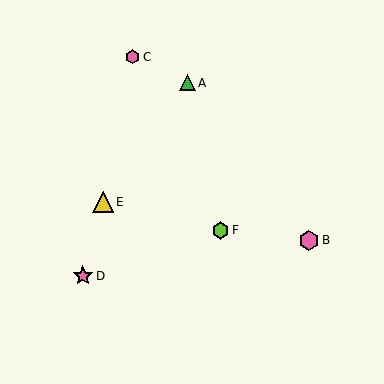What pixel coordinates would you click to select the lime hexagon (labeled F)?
Click at (221, 230) to select the lime hexagon F.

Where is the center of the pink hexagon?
The center of the pink hexagon is at (133, 57).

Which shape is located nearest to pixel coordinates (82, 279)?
The pink star (labeled D) at (83, 276) is nearest to that location.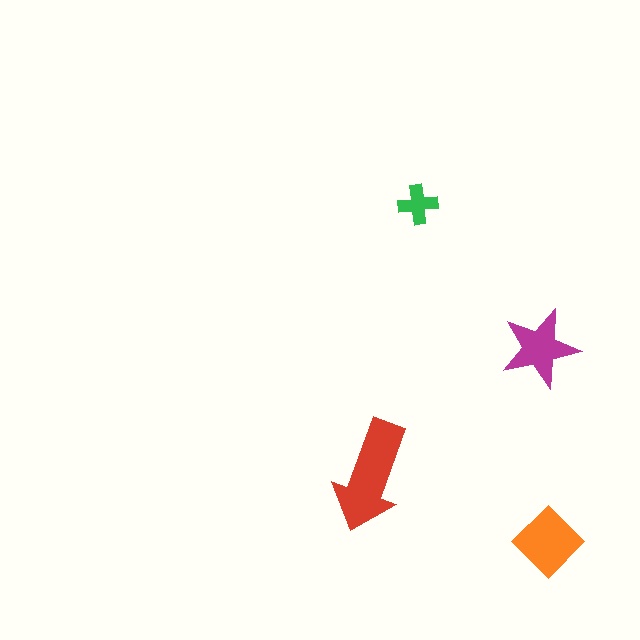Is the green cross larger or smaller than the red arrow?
Smaller.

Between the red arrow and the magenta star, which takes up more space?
The red arrow.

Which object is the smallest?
The green cross.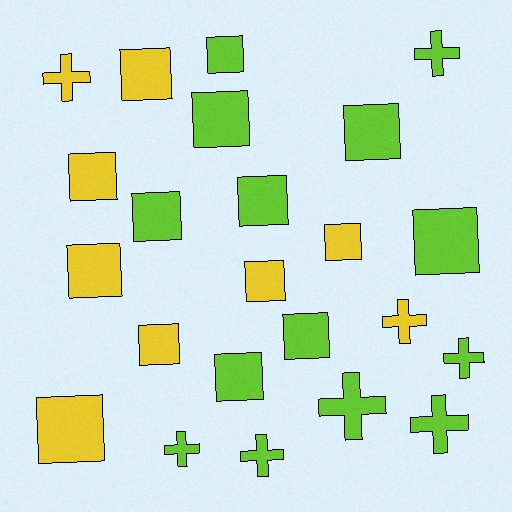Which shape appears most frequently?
Square, with 15 objects.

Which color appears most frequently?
Lime, with 14 objects.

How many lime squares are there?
There are 8 lime squares.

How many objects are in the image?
There are 23 objects.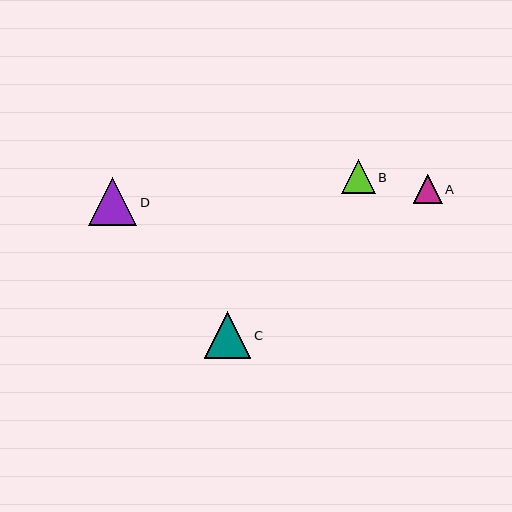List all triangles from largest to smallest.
From largest to smallest: D, C, B, A.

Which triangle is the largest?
Triangle D is the largest with a size of approximately 48 pixels.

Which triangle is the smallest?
Triangle A is the smallest with a size of approximately 29 pixels.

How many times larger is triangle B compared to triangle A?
Triangle B is approximately 1.2 times the size of triangle A.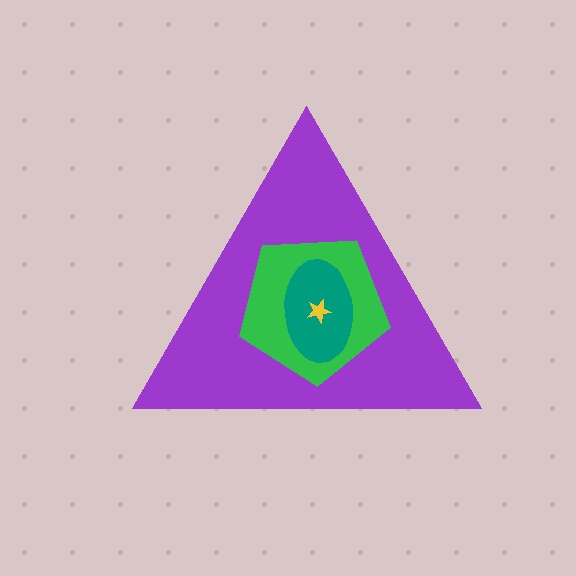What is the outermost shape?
The purple triangle.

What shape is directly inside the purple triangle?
The green pentagon.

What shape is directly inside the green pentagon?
The teal ellipse.